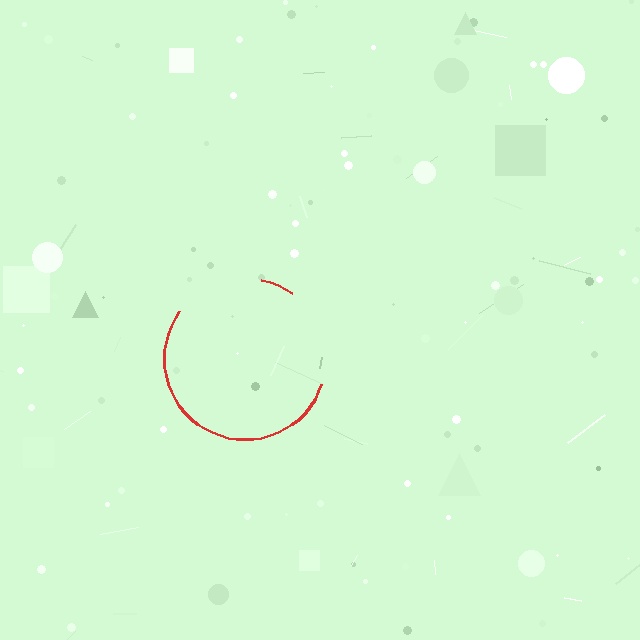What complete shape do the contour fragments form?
The contour fragments form a circle.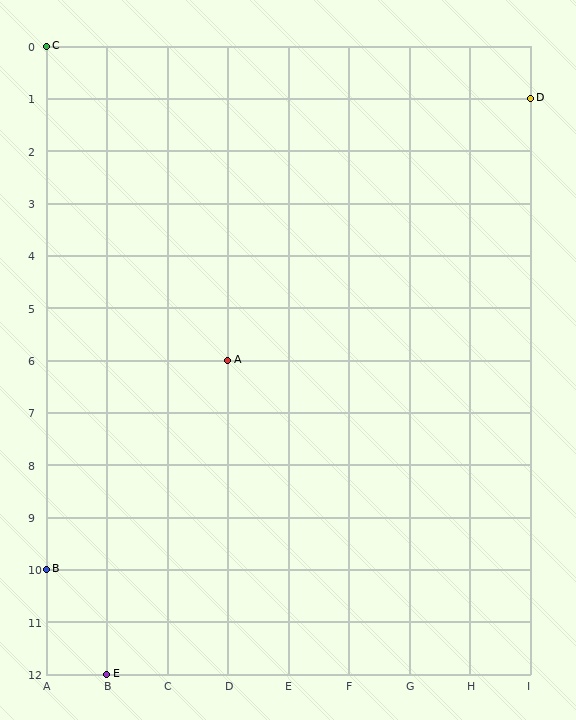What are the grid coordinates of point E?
Point E is at grid coordinates (B, 12).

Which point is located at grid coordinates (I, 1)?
Point D is at (I, 1).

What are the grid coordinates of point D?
Point D is at grid coordinates (I, 1).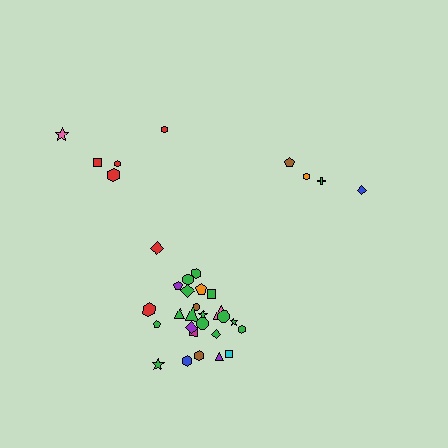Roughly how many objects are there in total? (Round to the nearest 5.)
Roughly 35 objects in total.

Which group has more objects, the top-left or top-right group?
The top-left group.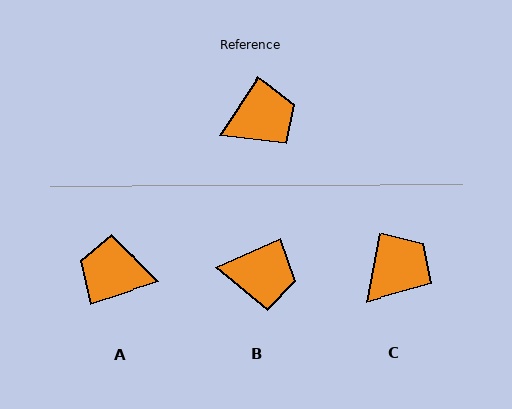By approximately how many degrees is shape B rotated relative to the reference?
Approximately 32 degrees clockwise.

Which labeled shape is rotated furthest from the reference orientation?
A, about 142 degrees away.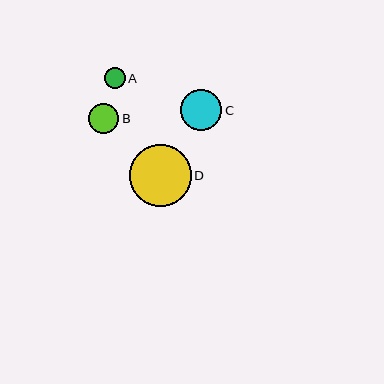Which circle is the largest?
Circle D is the largest with a size of approximately 62 pixels.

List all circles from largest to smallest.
From largest to smallest: D, C, B, A.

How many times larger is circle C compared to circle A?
Circle C is approximately 2.0 times the size of circle A.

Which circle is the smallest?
Circle A is the smallest with a size of approximately 21 pixels.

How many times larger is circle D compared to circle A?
Circle D is approximately 3.0 times the size of circle A.